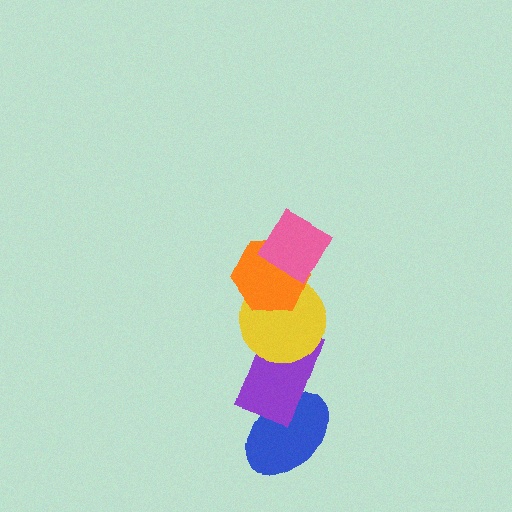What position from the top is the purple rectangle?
The purple rectangle is 4th from the top.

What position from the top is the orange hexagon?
The orange hexagon is 2nd from the top.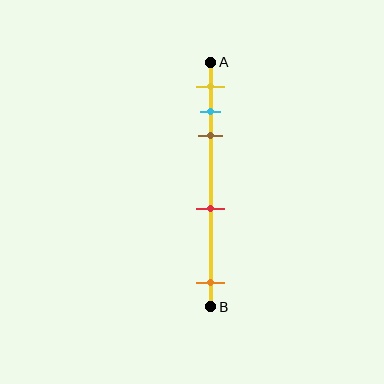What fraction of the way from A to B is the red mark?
The red mark is approximately 60% (0.6) of the way from A to B.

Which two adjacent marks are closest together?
The cyan and brown marks are the closest adjacent pair.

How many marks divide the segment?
There are 5 marks dividing the segment.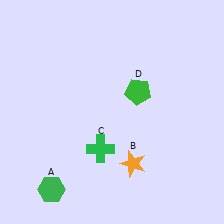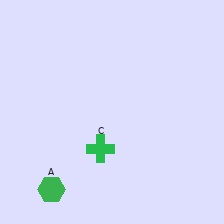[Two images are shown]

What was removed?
The green pentagon (D), the orange star (B) were removed in Image 2.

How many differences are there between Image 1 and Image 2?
There are 2 differences between the two images.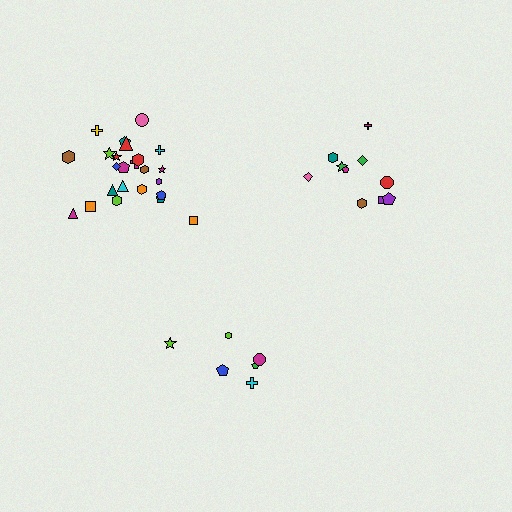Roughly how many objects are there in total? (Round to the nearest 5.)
Roughly 40 objects in total.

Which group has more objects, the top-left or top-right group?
The top-left group.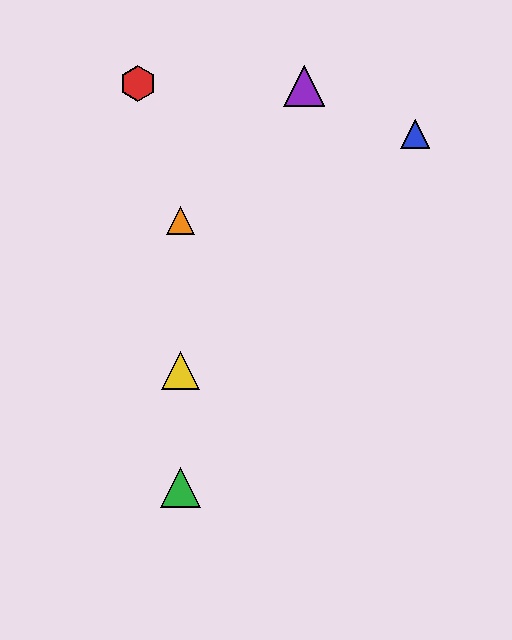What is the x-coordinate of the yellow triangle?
The yellow triangle is at x≈181.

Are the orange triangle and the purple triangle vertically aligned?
No, the orange triangle is at x≈181 and the purple triangle is at x≈304.